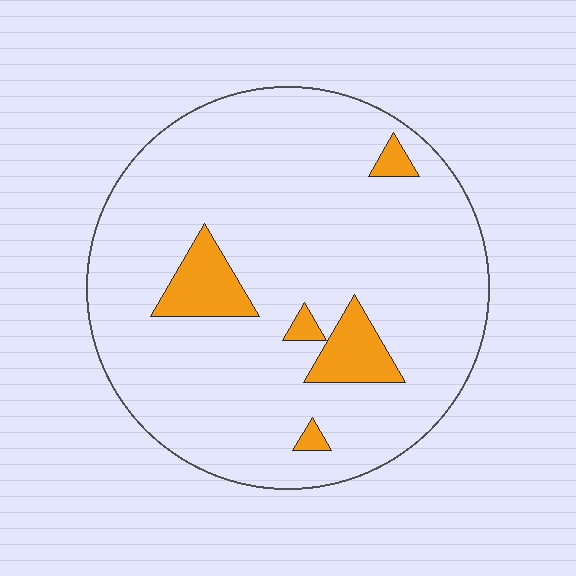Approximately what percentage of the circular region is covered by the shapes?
Approximately 10%.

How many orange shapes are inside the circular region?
5.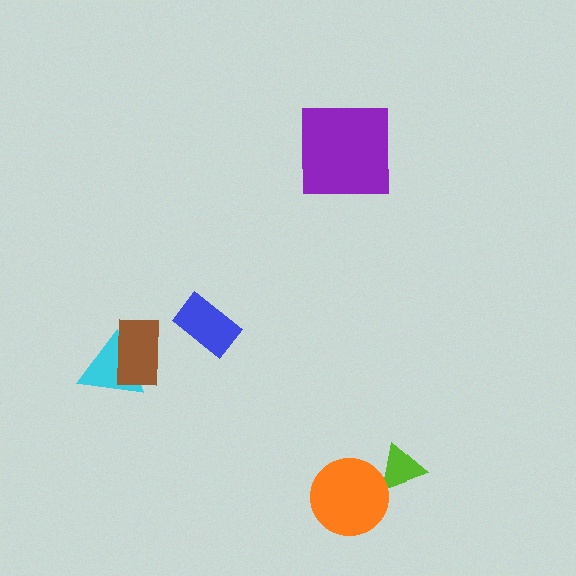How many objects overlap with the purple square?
0 objects overlap with the purple square.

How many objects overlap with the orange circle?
1 object overlaps with the orange circle.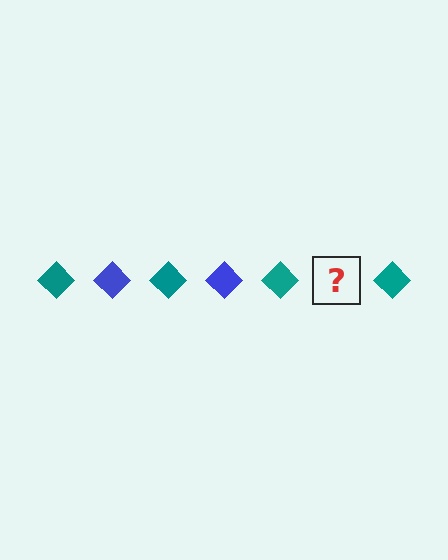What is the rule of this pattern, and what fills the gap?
The rule is that the pattern cycles through teal, blue diamonds. The gap should be filled with a blue diamond.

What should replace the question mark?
The question mark should be replaced with a blue diamond.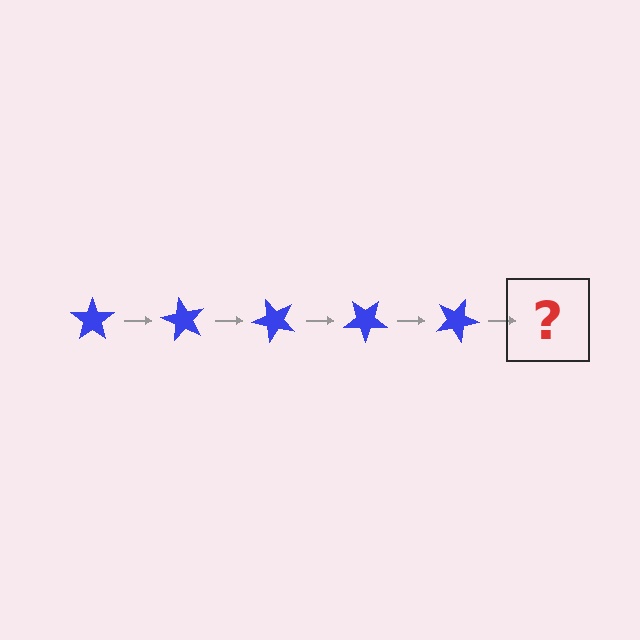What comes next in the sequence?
The next element should be a blue star rotated 300 degrees.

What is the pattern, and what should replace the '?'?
The pattern is that the star rotates 60 degrees each step. The '?' should be a blue star rotated 300 degrees.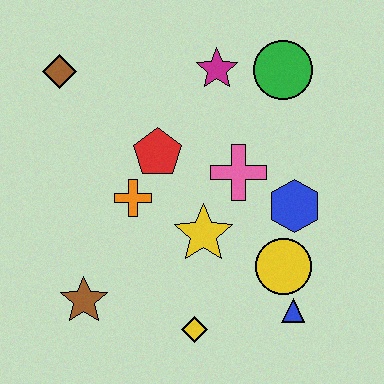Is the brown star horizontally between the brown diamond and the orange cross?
Yes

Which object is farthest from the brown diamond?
The blue triangle is farthest from the brown diamond.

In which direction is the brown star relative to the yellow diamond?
The brown star is to the left of the yellow diamond.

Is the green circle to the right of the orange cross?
Yes